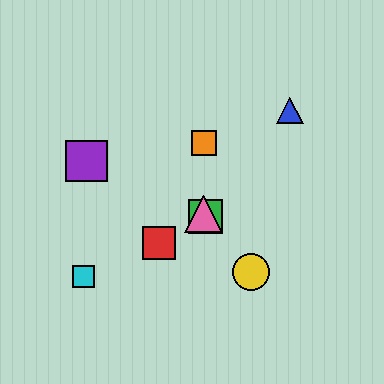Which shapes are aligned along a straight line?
The green square, the yellow circle, the pink triangle are aligned along a straight line.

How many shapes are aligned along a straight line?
3 shapes (the green square, the yellow circle, the pink triangle) are aligned along a straight line.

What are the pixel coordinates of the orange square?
The orange square is at (204, 143).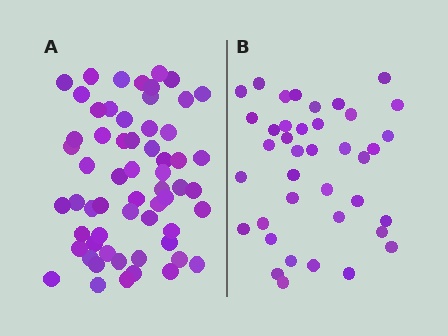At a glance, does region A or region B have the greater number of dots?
Region A (the left region) has more dots.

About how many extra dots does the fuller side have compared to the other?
Region A has approximately 20 more dots than region B.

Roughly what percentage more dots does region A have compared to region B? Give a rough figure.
About 55% more.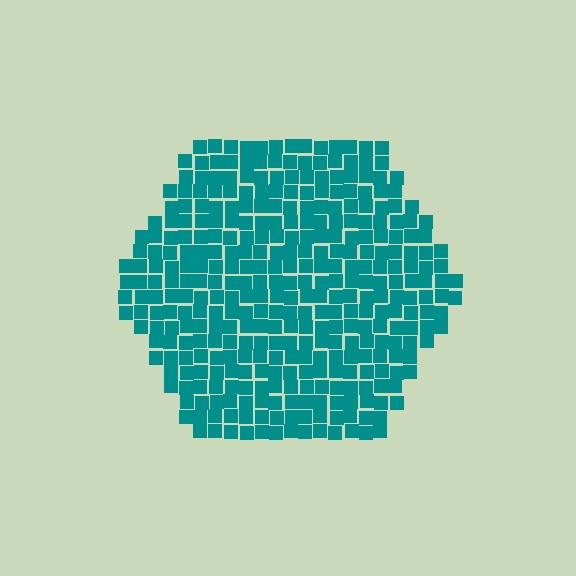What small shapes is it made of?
It is made of small squares.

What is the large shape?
The large shape is a hexagon.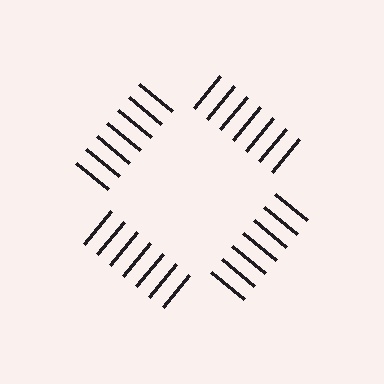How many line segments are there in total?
28 — 7 along each of the 4 edges.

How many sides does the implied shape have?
4 sides — the line-ends trace a square.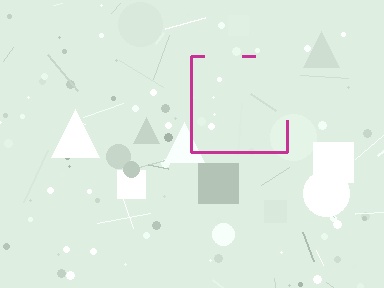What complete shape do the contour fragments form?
The contour fragments form a square.